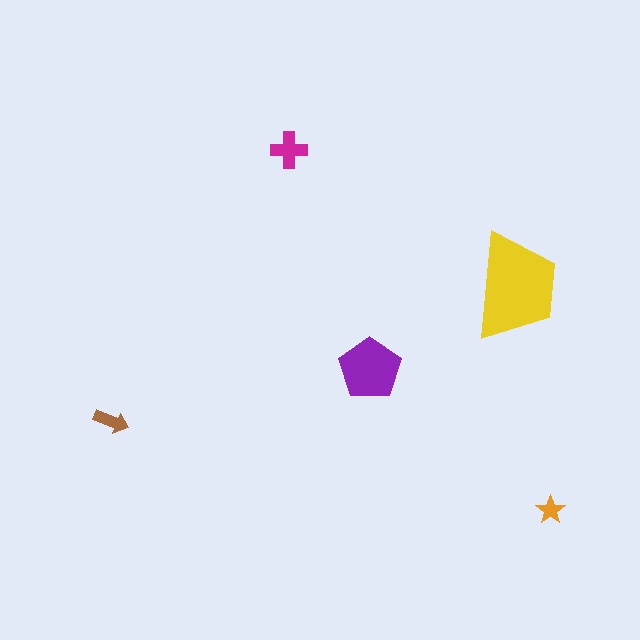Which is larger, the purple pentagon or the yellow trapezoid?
The yellow trapezoid.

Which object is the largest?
The yellow trapezoid.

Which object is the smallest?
The orange star.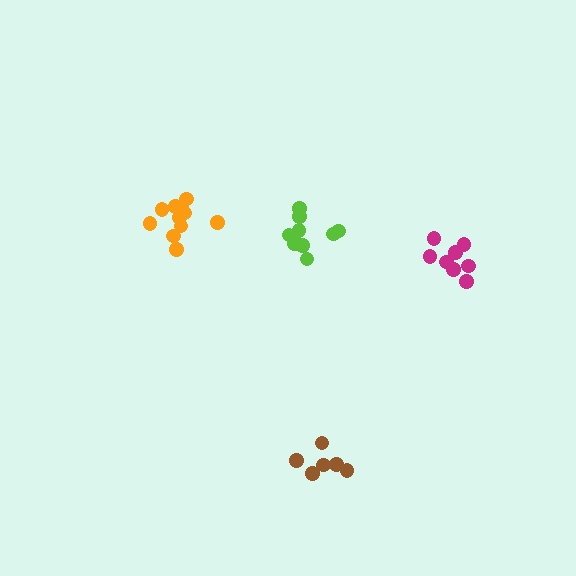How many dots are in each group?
Group 1: 9 dots, Group 2: 6 dots, Group 3: 8 dots, Group 4: 12 dots (35 total).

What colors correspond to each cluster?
The clusters are colored: lime, brown, magenta, orange.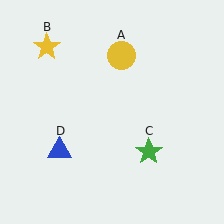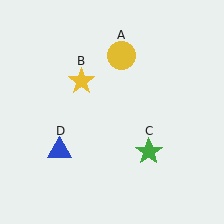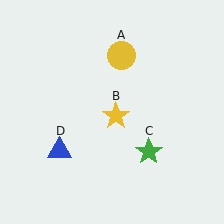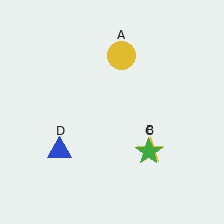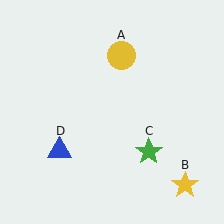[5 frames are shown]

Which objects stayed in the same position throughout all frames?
Yellow circle (object A) and green star (object C) and blue triangle (object D) remained stationary.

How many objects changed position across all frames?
1 object changed position: yellow star (object B).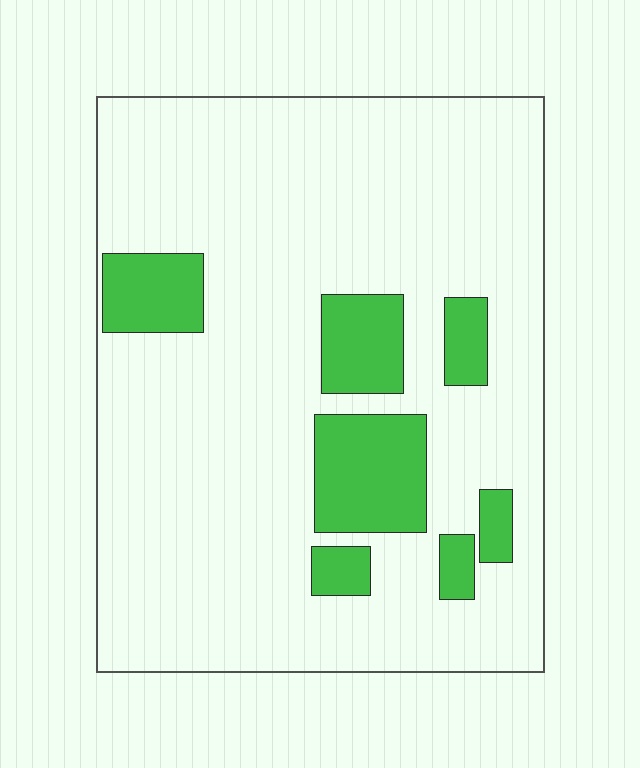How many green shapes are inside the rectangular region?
7.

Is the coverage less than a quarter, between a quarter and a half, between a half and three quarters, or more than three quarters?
Less than a quarter.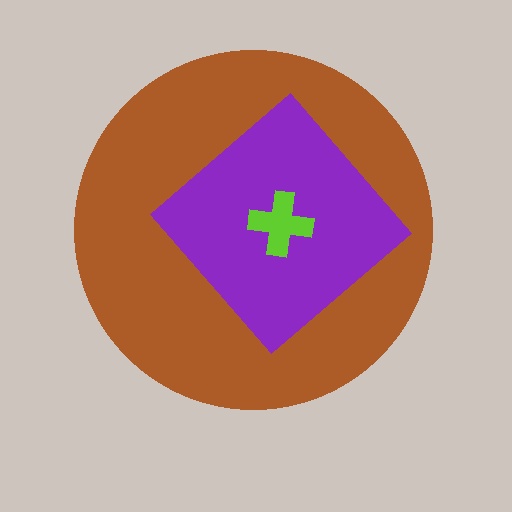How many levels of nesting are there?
3.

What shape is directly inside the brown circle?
The purple diamond.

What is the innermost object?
The lime cross.